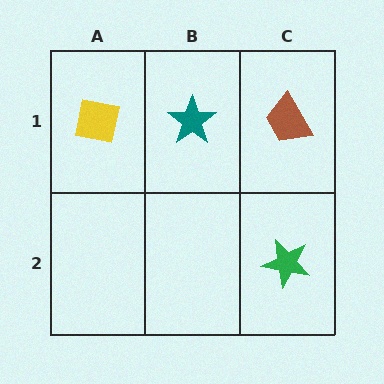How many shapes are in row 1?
3 shapes.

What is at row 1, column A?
A yellow square.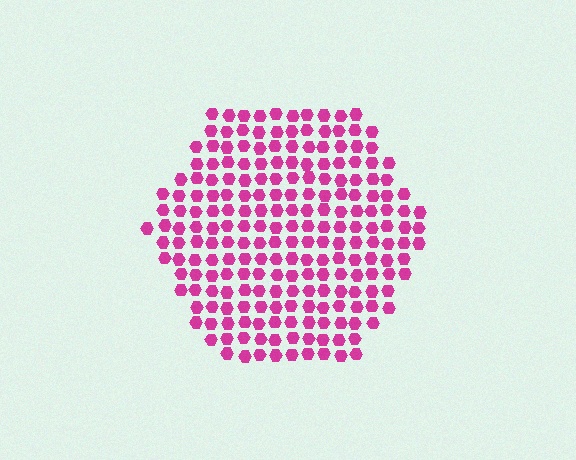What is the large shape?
The large shape is a hexagon.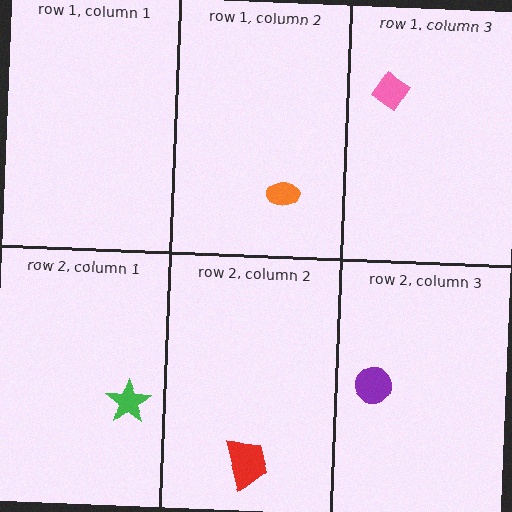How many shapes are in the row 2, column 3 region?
1.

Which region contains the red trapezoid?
The row 2, column 2 region.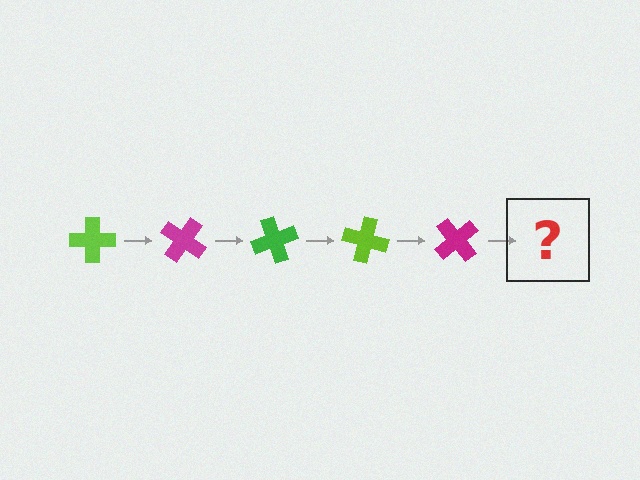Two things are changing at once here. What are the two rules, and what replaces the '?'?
The two rules are that it rotates 35 degrees each step and the color cycles through lime, magenta, and green. The '?' should be a green cross, rotated 175 degrees from the start.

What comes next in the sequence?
The next element should be a green cross, rotated 175 degrees from the start.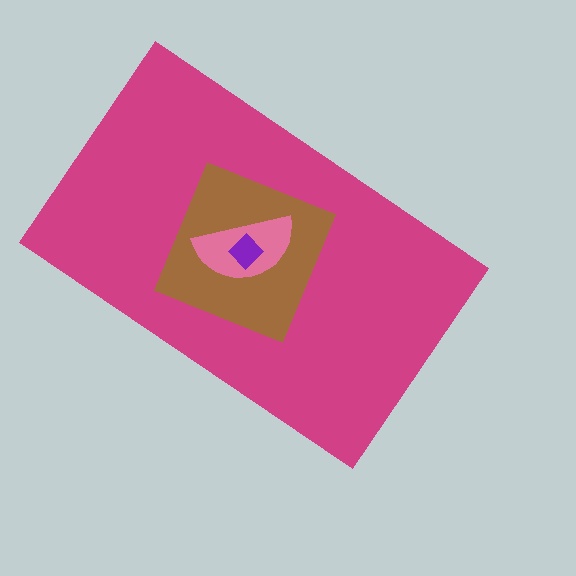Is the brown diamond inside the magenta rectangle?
Yes.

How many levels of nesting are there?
4.